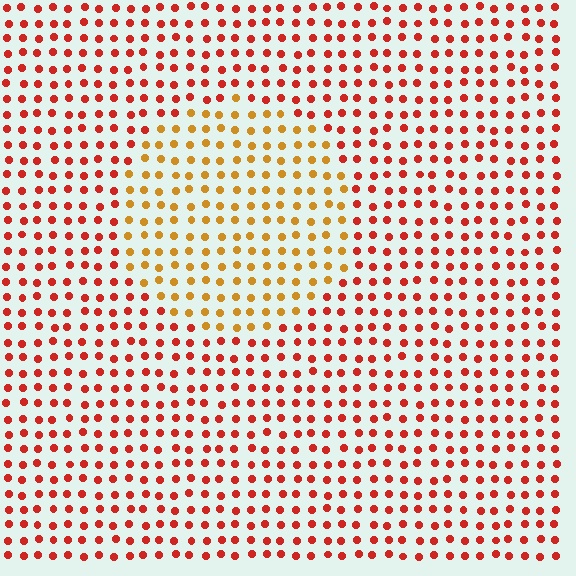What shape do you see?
I see a circle.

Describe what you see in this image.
The image is filled with small red elements in a uniform arrangement. A circle-shaped region is visible where the elements are tinted to a slightly different hue, forming a subtle color boundary.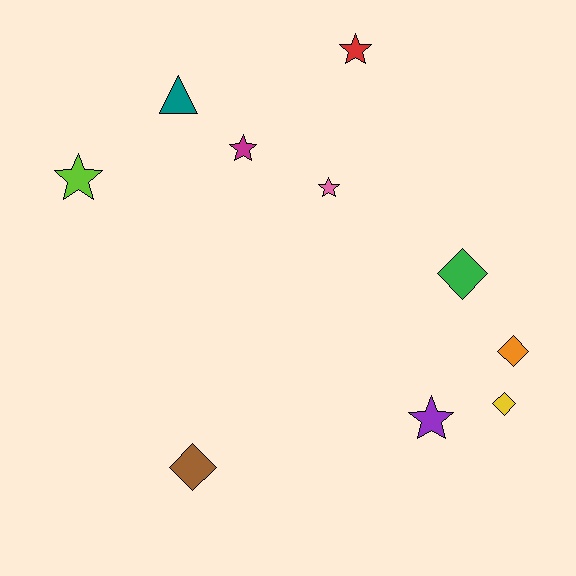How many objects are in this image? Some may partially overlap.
There are 10 objects.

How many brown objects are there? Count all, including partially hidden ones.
There is 1 brown object.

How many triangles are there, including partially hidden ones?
There is 1 triangle.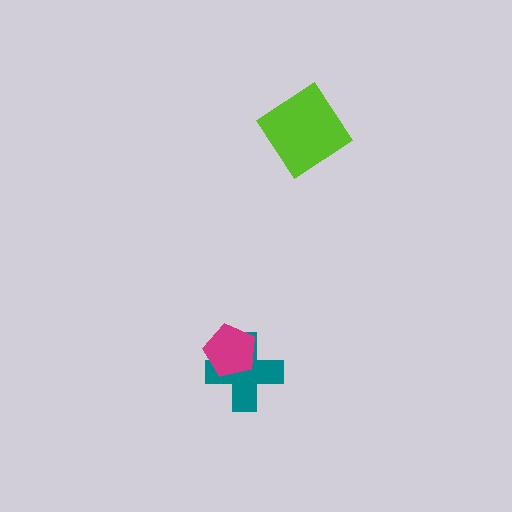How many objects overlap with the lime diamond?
0 objects overlap with the lime diamond.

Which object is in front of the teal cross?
The magenta pentagon is in front of the teal cross.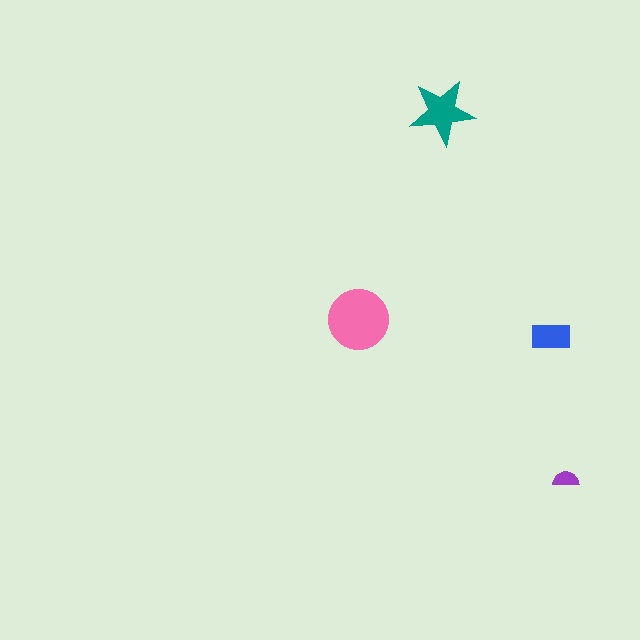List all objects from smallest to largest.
The purple semicircle, the blue rectangle, the teal star, the pink circle.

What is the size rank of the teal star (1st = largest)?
2nd.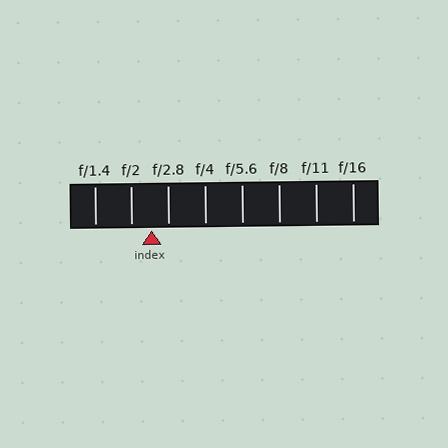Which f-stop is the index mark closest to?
The index mark is closest to f/2.8.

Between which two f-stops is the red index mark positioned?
The index mark is between f/2 and f/2.8.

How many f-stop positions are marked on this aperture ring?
There are 8 f-stop positions marked.